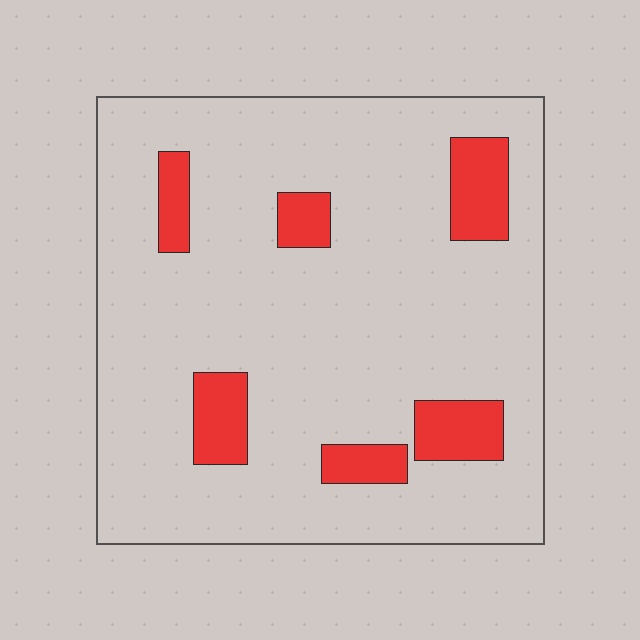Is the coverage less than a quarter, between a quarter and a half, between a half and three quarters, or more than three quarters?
Less than a quarter.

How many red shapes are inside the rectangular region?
6.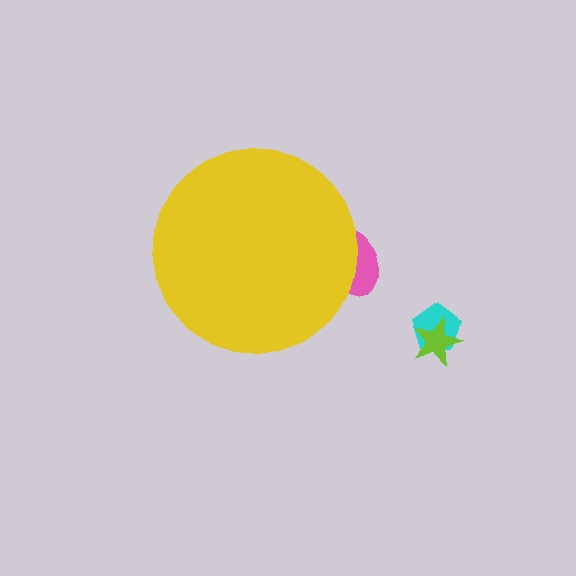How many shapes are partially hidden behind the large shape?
1 shape is partially hidden.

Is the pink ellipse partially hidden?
Yes, the pink ellipse is partially hidden behind the yellow circle.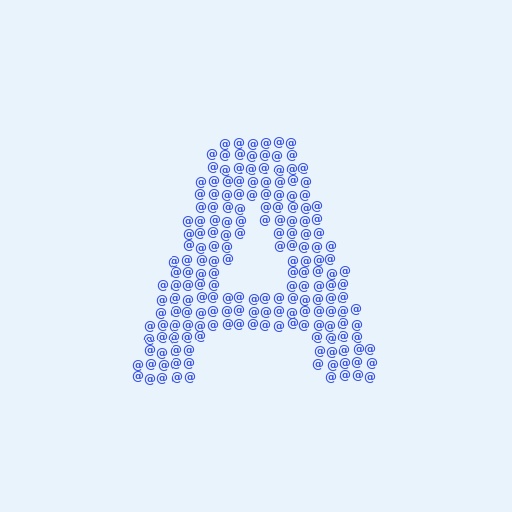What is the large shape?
The large shape is the letter A.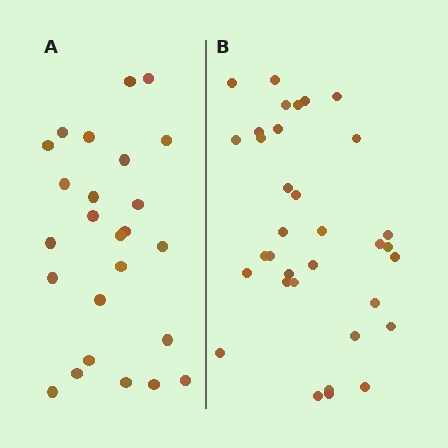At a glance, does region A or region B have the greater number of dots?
Region B (the right region) has more dots.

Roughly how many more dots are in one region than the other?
Region B has roughly 8 or so more dots than region A.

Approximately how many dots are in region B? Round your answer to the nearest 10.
About 30 dots. (The exact count is 34, which rounds to 30.)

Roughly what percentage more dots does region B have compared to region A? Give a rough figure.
About 35% more.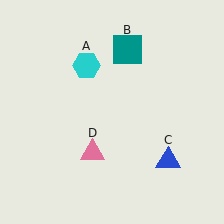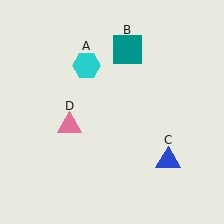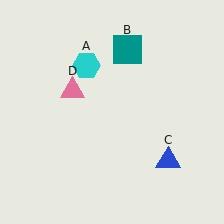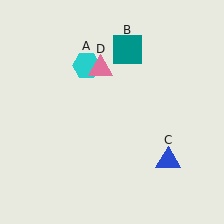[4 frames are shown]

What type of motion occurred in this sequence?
The pink triangle (object D) rotated clockwise around the center of the scene.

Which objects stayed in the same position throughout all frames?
Cyan hexagon (object A) and teal square (object B) and blue triangle (object C) remained stationary.